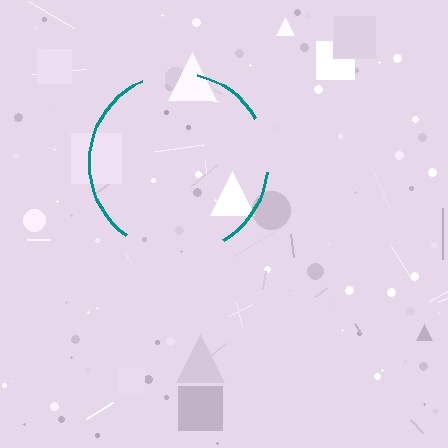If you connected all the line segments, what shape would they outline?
They would outline a circle.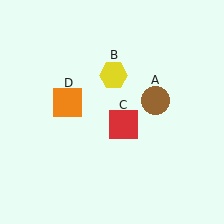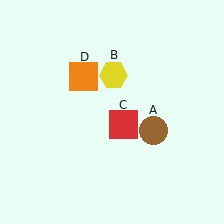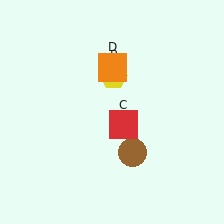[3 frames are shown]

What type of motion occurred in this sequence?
The brown circle (object A), orange square (object D) rotated clockwise around the center of the scene.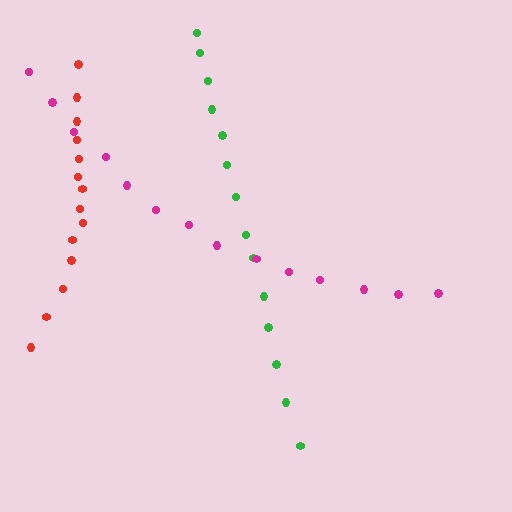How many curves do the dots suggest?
There are 3 distinct paths.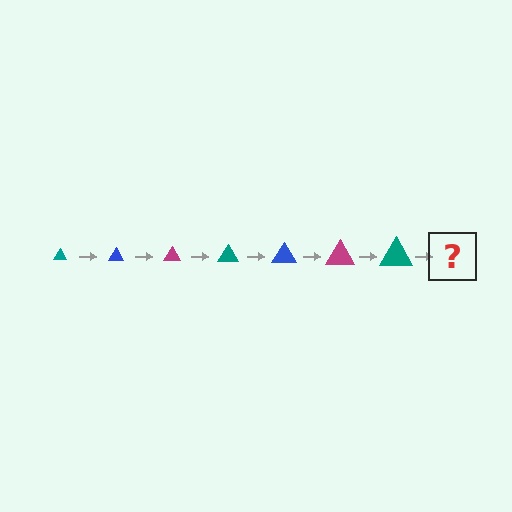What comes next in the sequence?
The next element should be a blue triangle, larger than the previous one.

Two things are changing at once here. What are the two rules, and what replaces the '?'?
The two rules are that the triangle grows larger each step and the color cycles through teal, blue, and magenta. The '?' should be a blue triangle, larger than the previous one.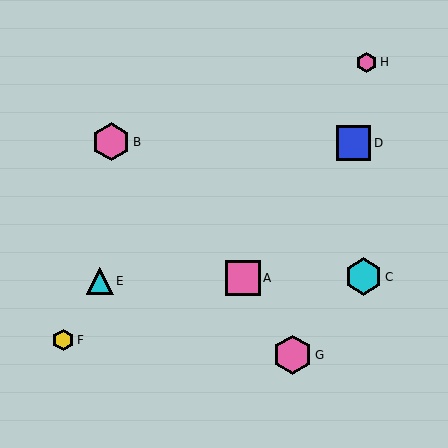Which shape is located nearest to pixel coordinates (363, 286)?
The cyan hexagon (labeled C) at (363, 277) is nearest to that location.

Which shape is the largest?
The pink hexagon (labeled G) is the largest.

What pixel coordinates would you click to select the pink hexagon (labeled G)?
Click at (292, 355) to select the pink hexagon G.